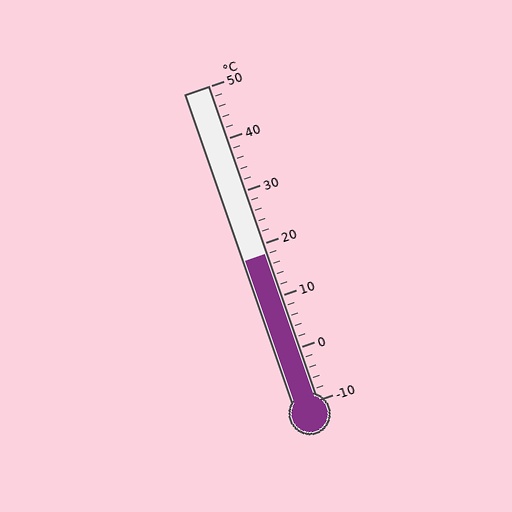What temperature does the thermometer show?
The thermometer shows approximately 18°C.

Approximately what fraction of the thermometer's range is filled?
The thermometer is filled to approximately 45% of its range.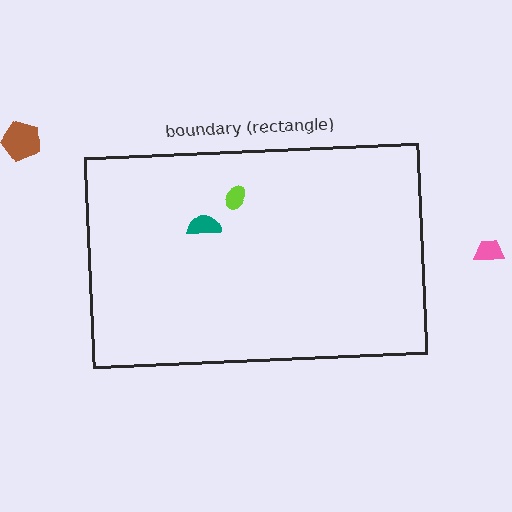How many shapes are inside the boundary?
2 inside, 2 outside.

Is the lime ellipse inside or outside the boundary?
Inside.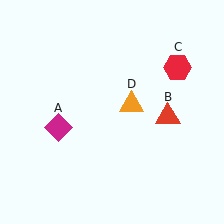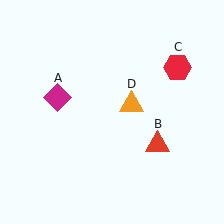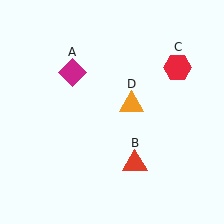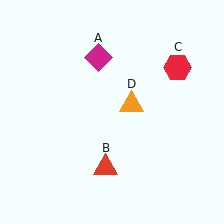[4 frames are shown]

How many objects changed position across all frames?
2 objects changed position: magenta diamond (object A), red triangle (object B).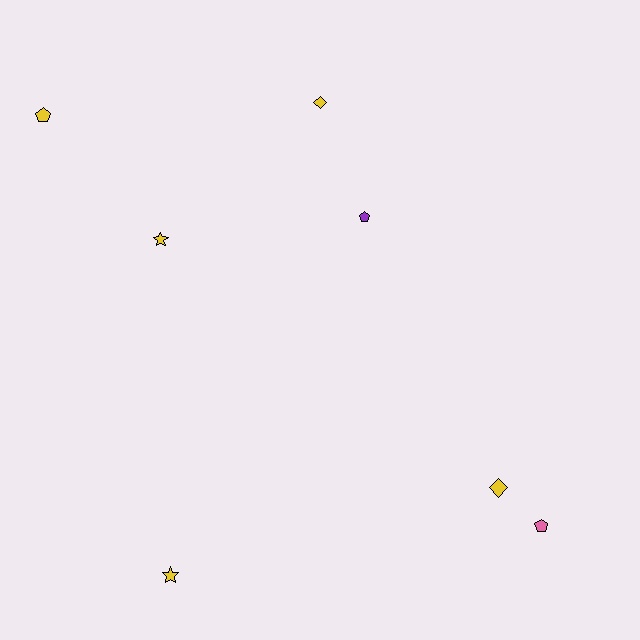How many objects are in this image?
There are 7 objects.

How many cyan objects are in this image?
There are no cyan objects.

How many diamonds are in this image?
There are 2 diamonds.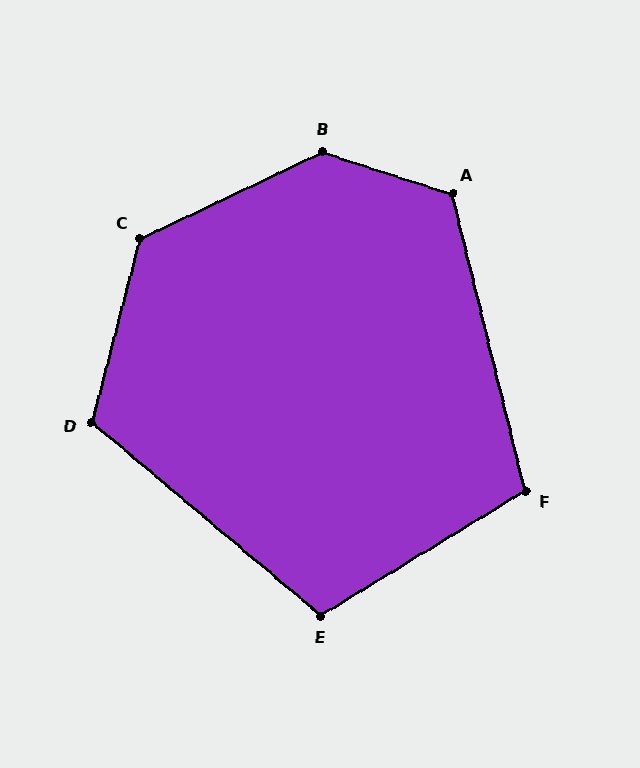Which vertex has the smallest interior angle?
F, at approximately 108 degrees.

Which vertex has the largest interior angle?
B, at approximately 137 degrees.